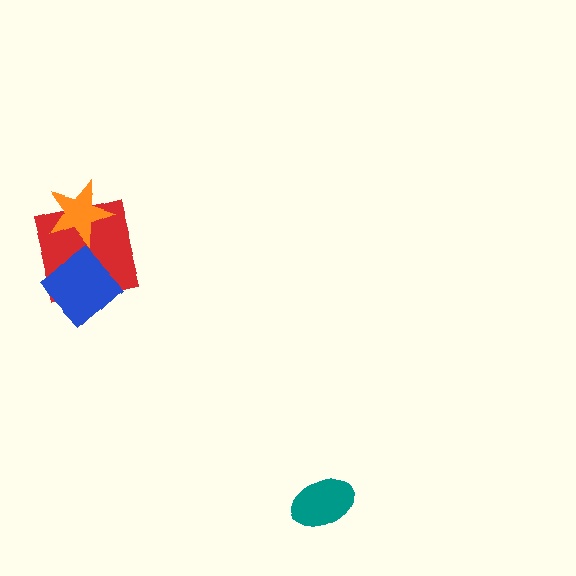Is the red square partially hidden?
Yes, it is partially covered by another shape.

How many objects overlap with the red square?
2 objects overlap with the red square.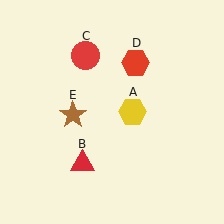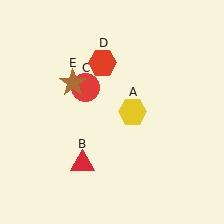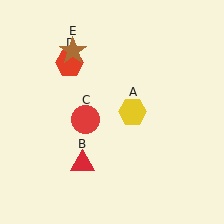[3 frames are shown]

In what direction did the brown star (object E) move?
The brown star (object E) moved up.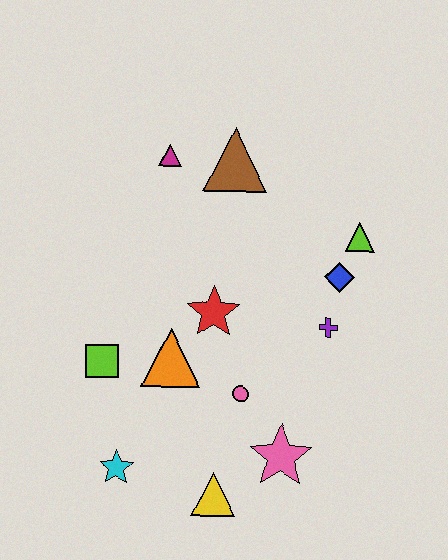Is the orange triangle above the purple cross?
No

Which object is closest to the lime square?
The orange triangle is closest to the lime square.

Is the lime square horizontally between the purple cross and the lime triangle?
No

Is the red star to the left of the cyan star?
No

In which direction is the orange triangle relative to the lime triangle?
The orange triangle is to the left of the lime triangle.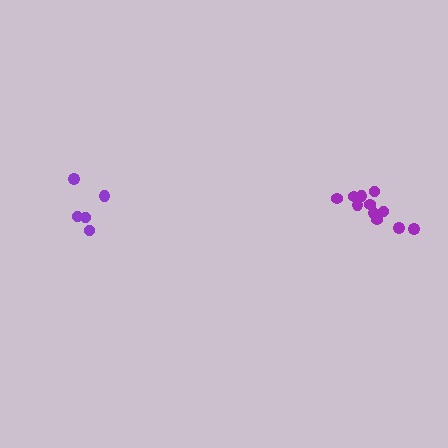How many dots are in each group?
Group 1: 11 dots, Group 2: 5 dots (16 total).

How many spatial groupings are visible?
There are 2 spatial groupings.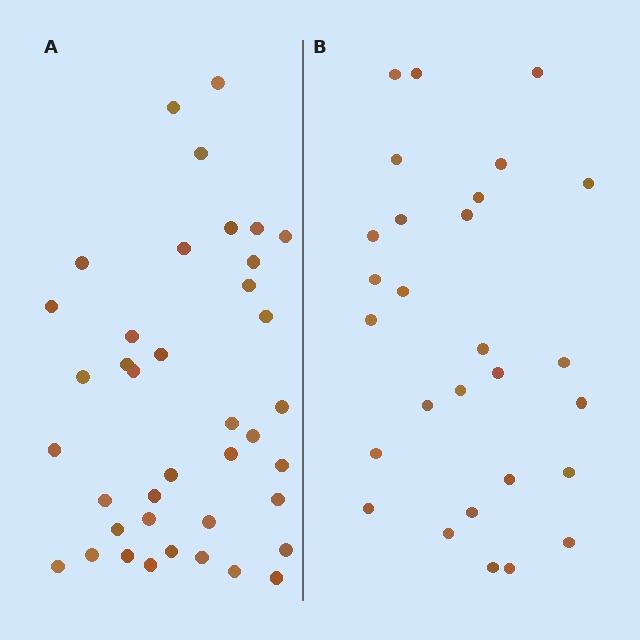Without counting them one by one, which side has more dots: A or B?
Region A (the left region) has more dots.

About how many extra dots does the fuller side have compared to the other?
Region A has roughly 12 or so more dots than region B.